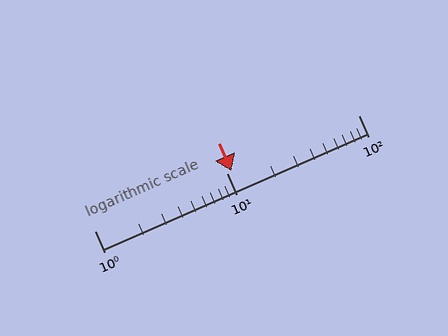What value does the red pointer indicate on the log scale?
The pointer indicates approximately 11.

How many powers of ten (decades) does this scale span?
The scale spans 2 decades, from 1 to 100.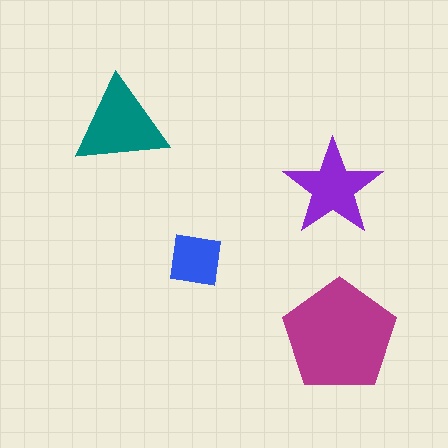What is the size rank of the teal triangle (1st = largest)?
2nd.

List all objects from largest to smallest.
The magenta pentagon, the teal triangle, the purple star, the blue square.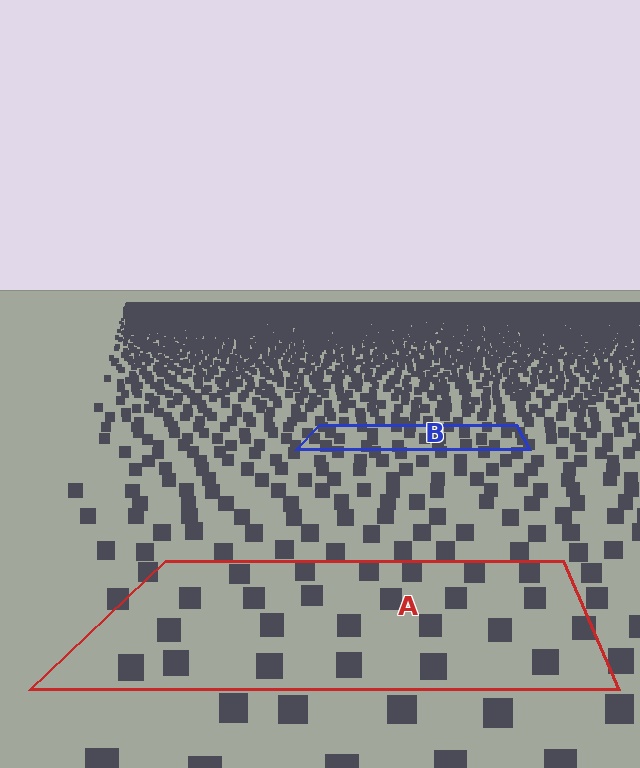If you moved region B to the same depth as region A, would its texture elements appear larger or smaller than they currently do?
They would appear larger. At a closer depth, the same texture elements are projected at a bigger on-screen size.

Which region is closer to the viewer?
Region A is closer. The texture elements there are larger and more spread out.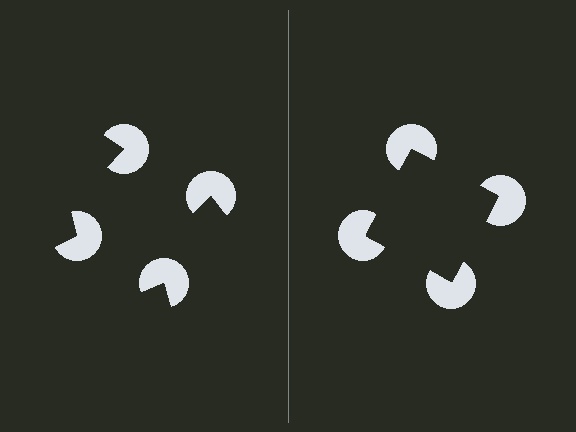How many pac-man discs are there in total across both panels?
8 — 4 on each side.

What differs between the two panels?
The pac-man discs are positioned identically on both sides; only the wedge orientations differ. On the right they align to a square; on the left they are misaligned.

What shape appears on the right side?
An illusory square.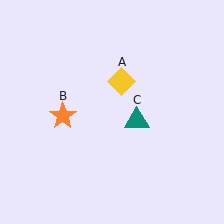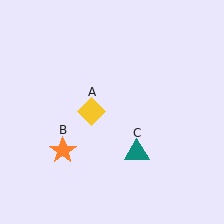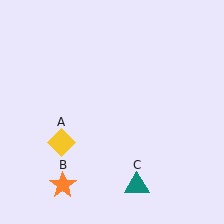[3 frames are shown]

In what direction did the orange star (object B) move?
The orange star (object B) moved down.